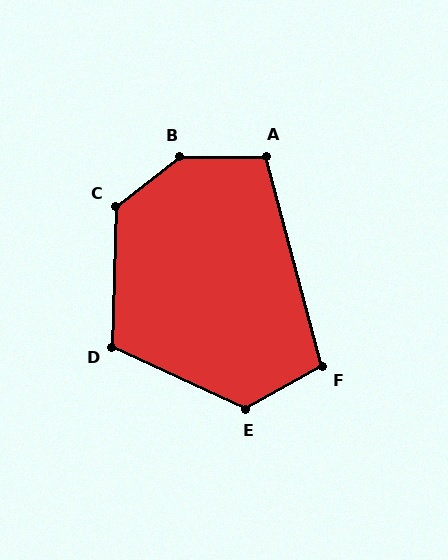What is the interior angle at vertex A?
Approximately 104 degrees (obtuse).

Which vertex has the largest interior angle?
B, at approximately 143 degrees.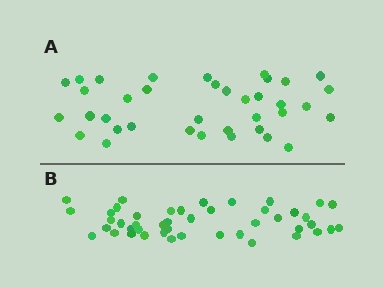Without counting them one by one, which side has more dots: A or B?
Region B (the bottom region) has more dots.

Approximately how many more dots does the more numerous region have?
Region B has roughly 8 or so more dots than region A.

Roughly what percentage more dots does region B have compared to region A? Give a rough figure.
About 20% more.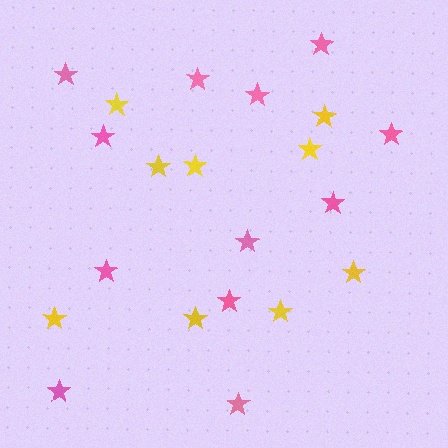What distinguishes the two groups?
There are 2 groups: one group of yellow stars (9) and one group of pink stars (12).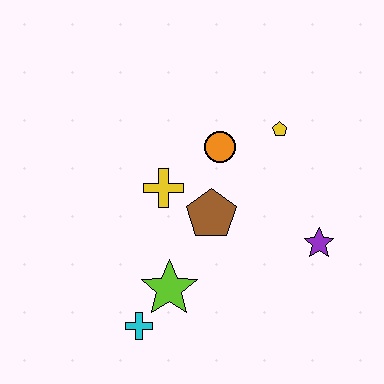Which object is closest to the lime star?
The cyan cross is closest to the lime star.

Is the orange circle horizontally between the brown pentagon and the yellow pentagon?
Yes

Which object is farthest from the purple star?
The cyan cross is farthest from the purple star.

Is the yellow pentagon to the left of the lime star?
No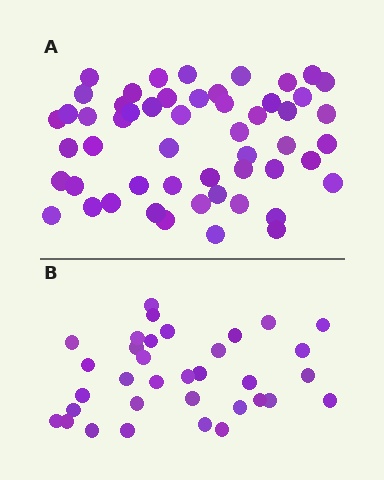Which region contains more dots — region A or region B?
Region A (the top region) has more dots.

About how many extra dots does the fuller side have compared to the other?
Region A has approximately 20 more dots than region B.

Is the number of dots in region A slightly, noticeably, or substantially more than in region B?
Region A has substantially more. The ratio is roughly 1.6 to 1.